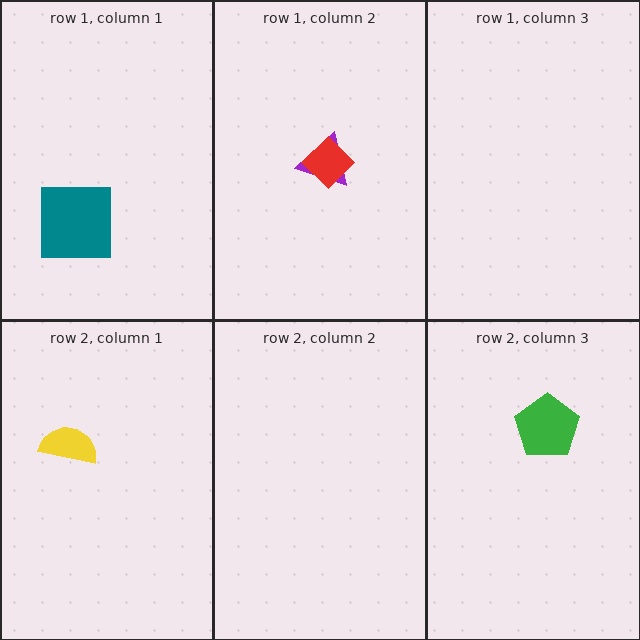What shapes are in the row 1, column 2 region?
The purple triangle, the red diamond.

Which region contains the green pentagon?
The row 2, column 3 region.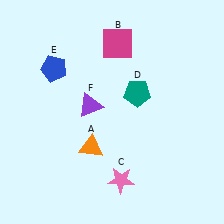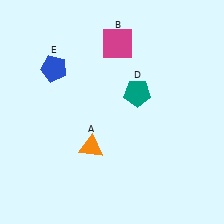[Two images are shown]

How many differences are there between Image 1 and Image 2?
There are 2 differences between the two images.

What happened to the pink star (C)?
The pink star (C) was removed in Image 2. It was in the bottom-right area of Image 1.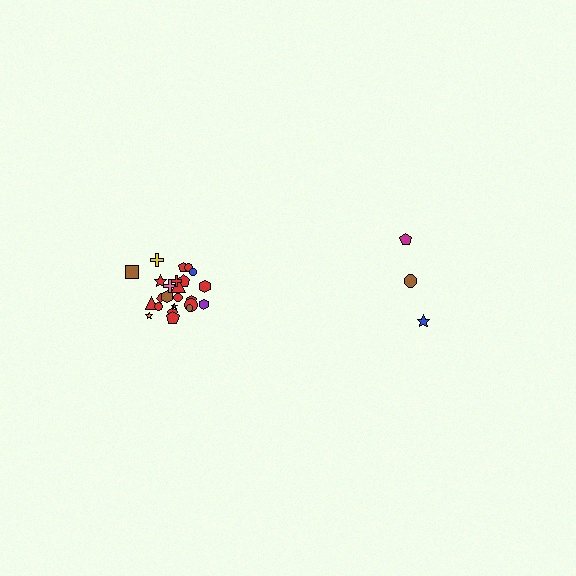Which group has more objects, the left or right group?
The left group.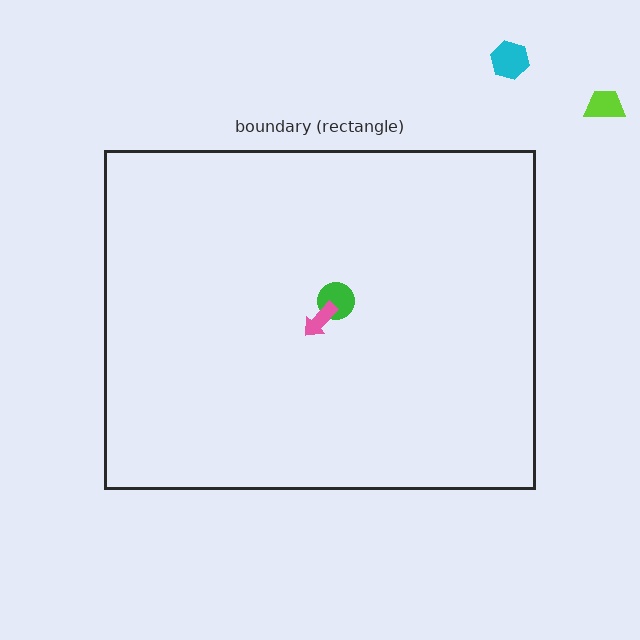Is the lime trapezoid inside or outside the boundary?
Outside.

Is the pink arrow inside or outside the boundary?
Inside.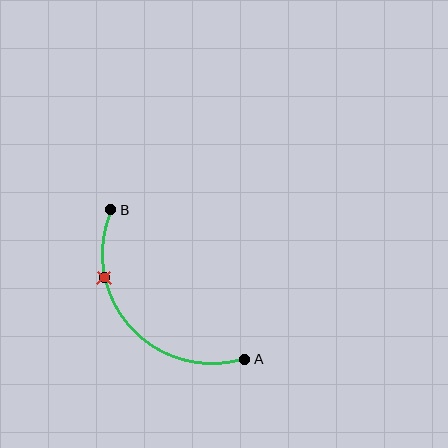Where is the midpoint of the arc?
The arc midpoint is the point on the curve farthest from the straight line joining A and B. It sits below and to the left of that line.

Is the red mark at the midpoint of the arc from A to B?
No. The red mark lies on the arc but is closer to endpoint B. The arc midpoint would be at the point on the curve equidistant along the arc from both A and B.